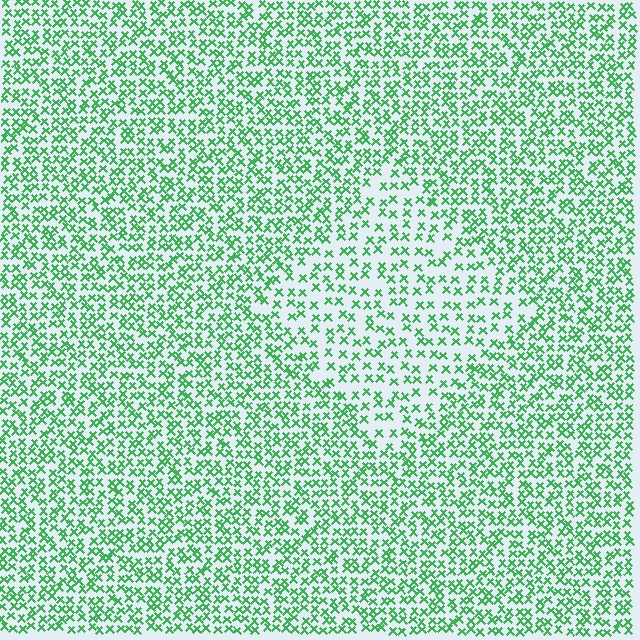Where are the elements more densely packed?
The elements are more densely packed outside the diamond boundary.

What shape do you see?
I see a diamond.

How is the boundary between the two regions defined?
The boundary is defined by a change in element density (approximately 1.7x ratio). All elements are the same color, size, and shape.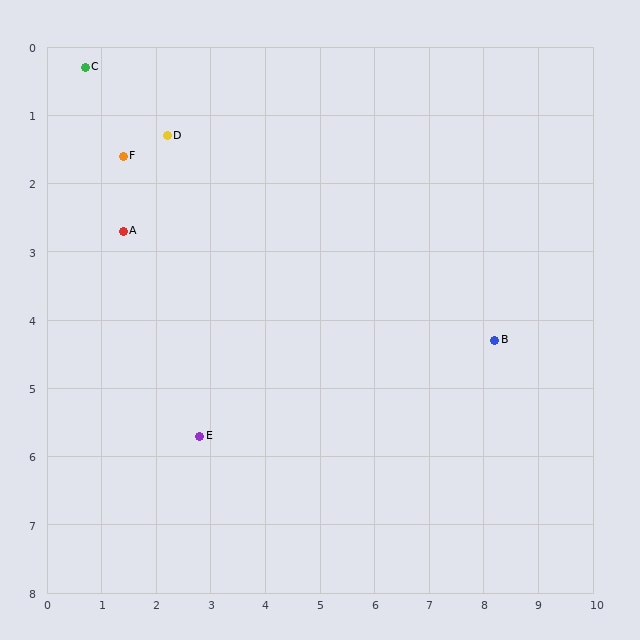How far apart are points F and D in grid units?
Points F and D are about 0.9 grid units apart.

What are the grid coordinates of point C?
Point C is at approximately (0.7, 0.3).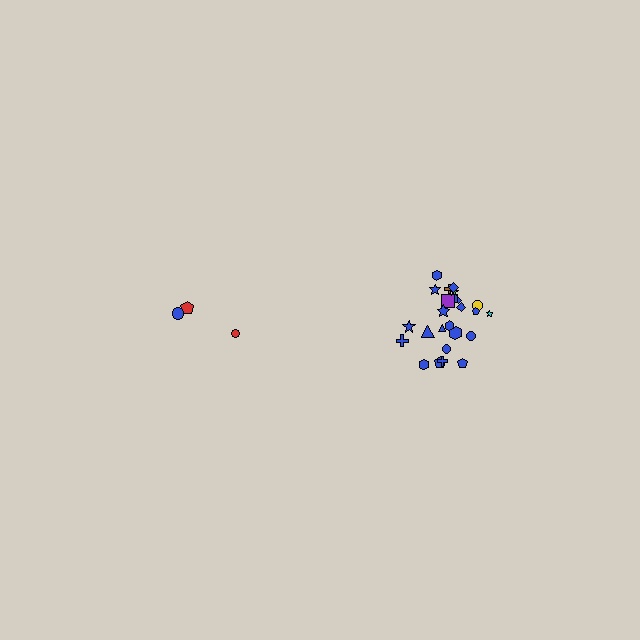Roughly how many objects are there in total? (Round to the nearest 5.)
Roughly 30 objects in total.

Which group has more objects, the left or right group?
The right group.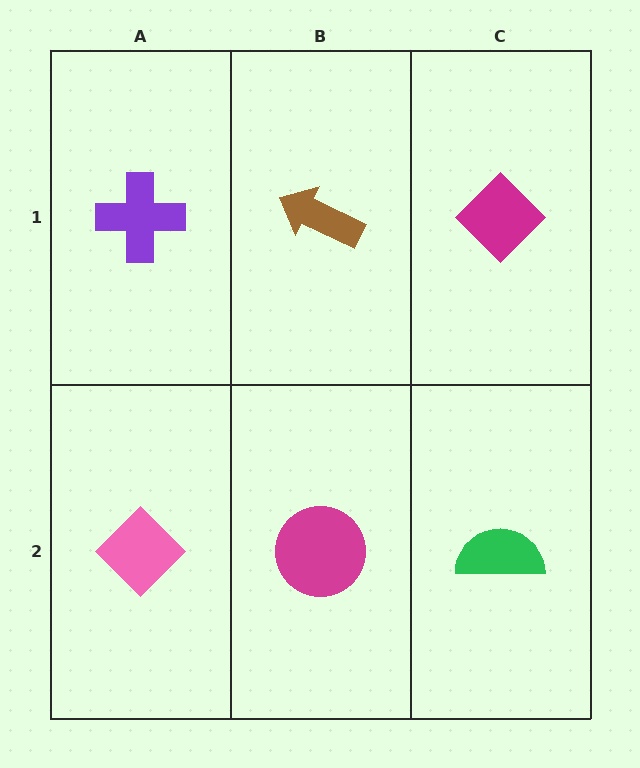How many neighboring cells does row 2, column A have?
2.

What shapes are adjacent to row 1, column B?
A magenta circle (row 2, column B), a purple cross (row 1, column A), a magenta diamond (row 1, column C).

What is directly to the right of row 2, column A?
A magenta circle.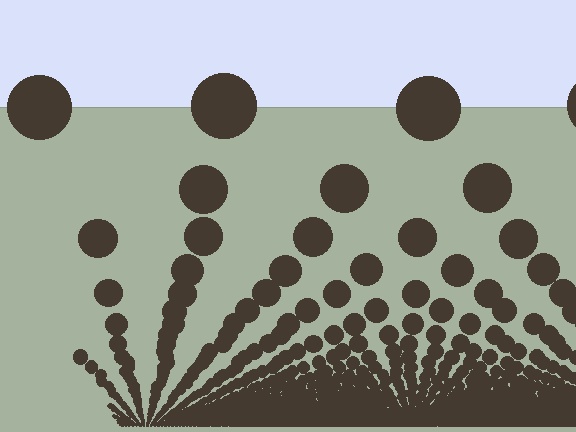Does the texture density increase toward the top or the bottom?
Density increases toward the bottom.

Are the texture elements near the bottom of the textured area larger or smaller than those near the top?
Smaller. The gradient is inverted — elements near the bottom are smaller and denser.